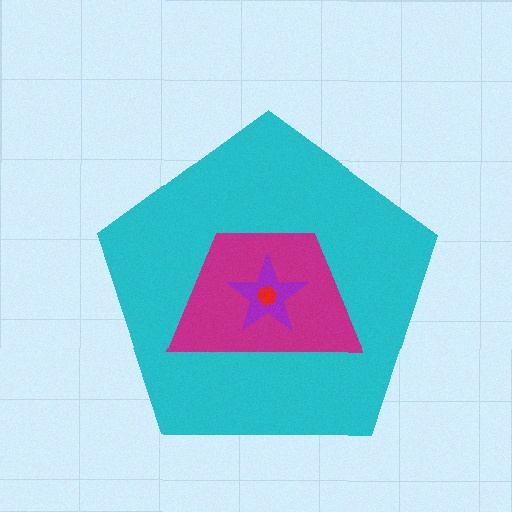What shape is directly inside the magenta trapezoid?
The purple star.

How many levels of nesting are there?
4.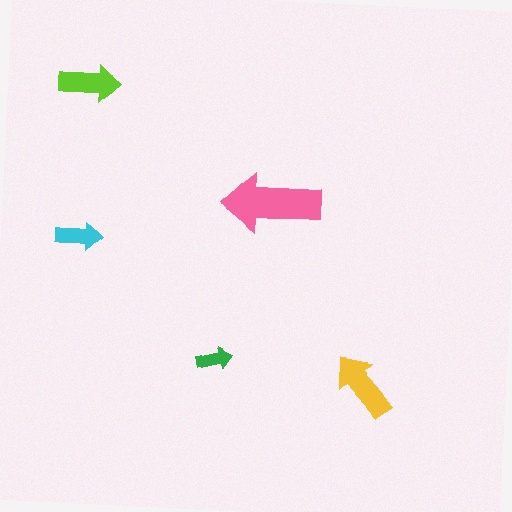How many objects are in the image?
There are 5 objects in the image.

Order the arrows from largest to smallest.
the pink one, the yellow one, the lime one, the cyan one, the green one.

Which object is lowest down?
The yellow arrow is bottommost.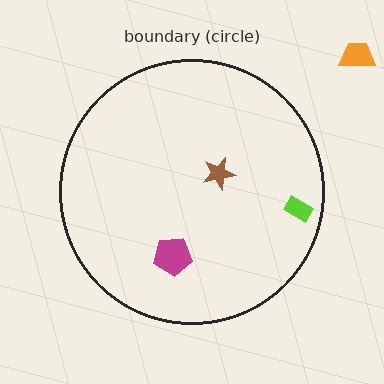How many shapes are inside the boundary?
3 inside, 1 outside.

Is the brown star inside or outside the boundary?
Inside.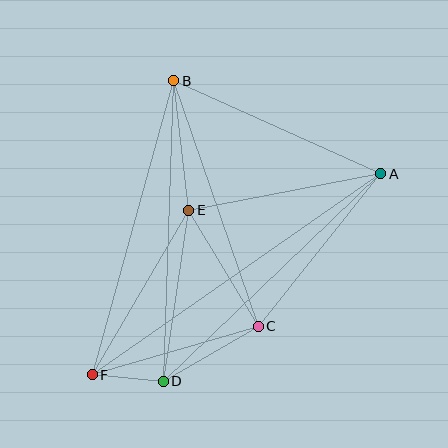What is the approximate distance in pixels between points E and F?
The distance between E and F is approximately 191 pixels.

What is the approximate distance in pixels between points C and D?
The distance between C and D is approximately 110 pixels.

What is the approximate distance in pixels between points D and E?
The distance between D and E is approximately 173 pixels.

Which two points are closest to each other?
Points D and F are closest to each other.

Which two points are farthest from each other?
Points A and F are farthest from each other.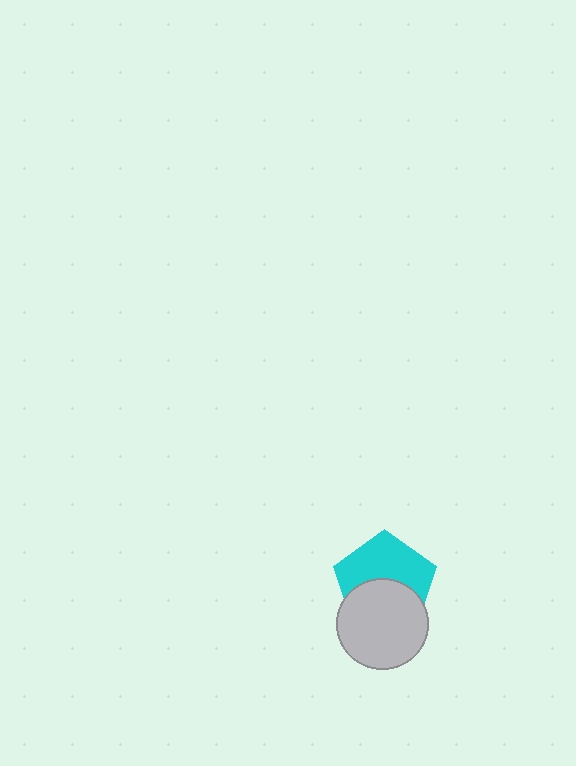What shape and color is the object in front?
The object in front is a light gray circle.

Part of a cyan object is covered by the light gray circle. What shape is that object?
It is a pentagon.